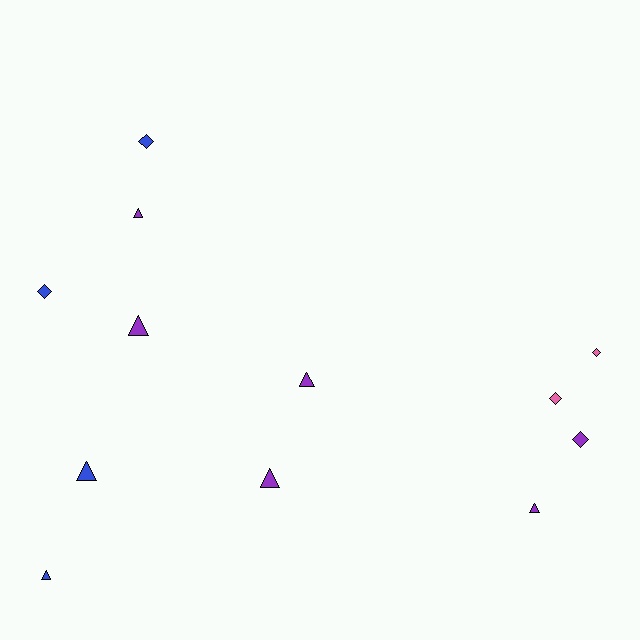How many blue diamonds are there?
There are 2 blue diamonds.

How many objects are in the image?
There are 12 objects.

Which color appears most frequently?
Purple, with 6 objects.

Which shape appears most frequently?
Triangle, with 7 objects.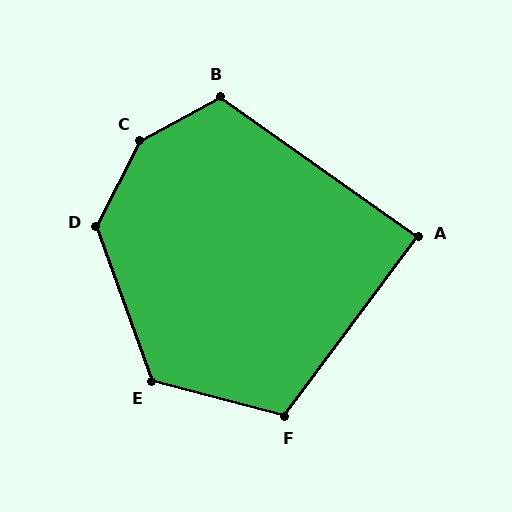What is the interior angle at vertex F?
Approximately 112 degrees (obtuse).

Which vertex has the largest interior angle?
C, at approximately 146 degrees.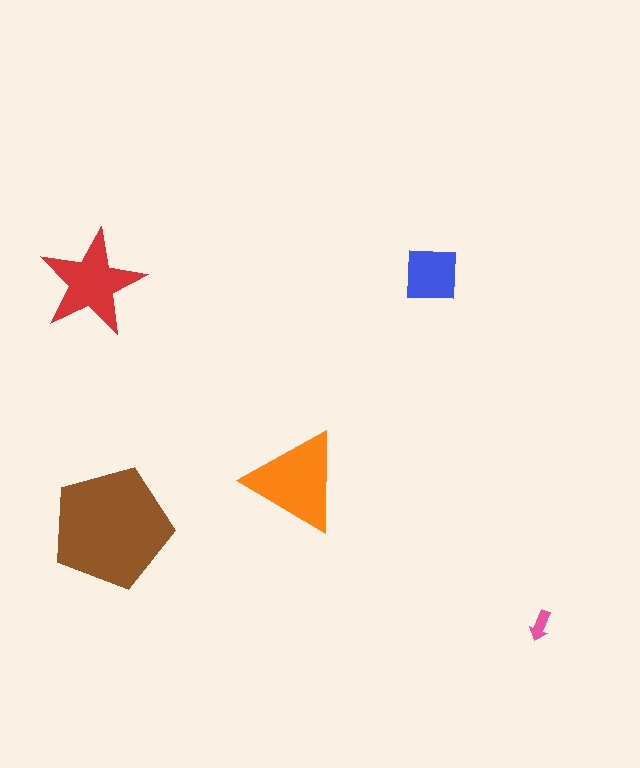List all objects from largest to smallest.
The brown pentagon, the orange triangle, the red star, the blue square, the pink arrow.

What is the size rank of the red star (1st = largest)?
3rd.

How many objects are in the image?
There are 5 objects in the image.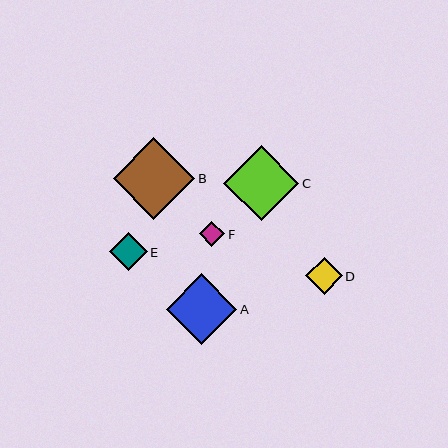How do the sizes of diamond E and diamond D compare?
Diamond E and diamond D are approximately the same size.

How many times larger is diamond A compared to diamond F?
Diamond A is approximately 2.8 times the size of diamond F.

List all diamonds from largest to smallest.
From largest to smallest: B, C, A, E, D, F.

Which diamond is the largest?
Diamond B is the largest with a size of approximately 81 pixels.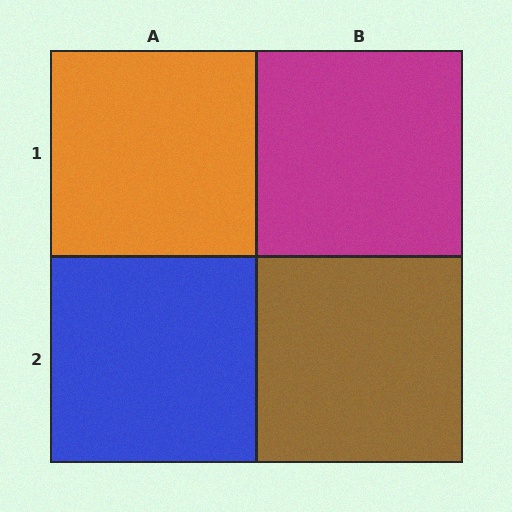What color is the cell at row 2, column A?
Blue.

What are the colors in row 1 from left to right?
Orange, magenta.